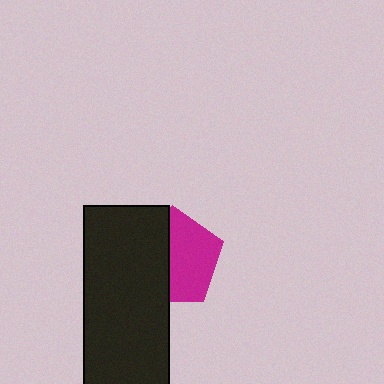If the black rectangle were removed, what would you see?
You would see the complete magenta pentagon.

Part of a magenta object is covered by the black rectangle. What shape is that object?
It is a pentagon.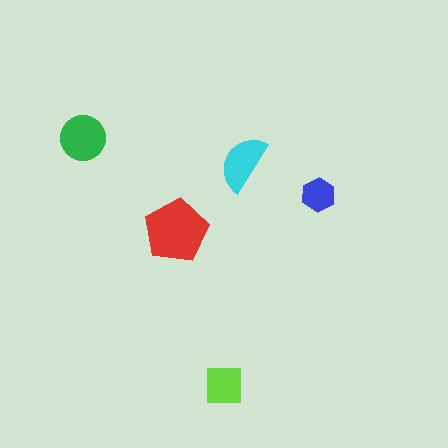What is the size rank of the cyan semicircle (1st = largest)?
3rd.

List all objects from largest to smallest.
The red pentagon, the green circle, the cyan semicircle, the lime square, the blue hexagon.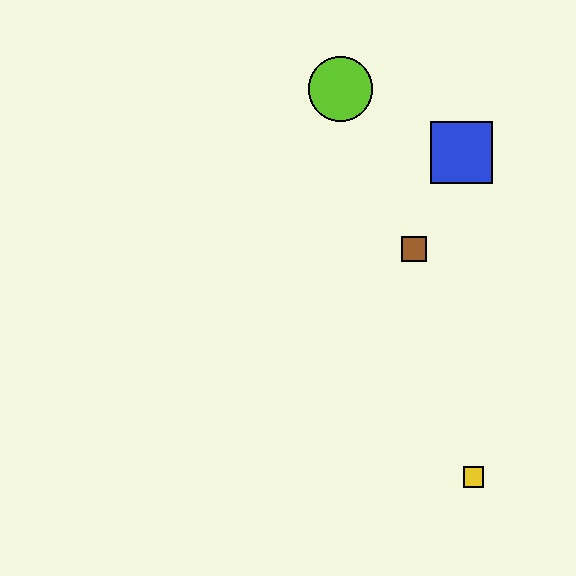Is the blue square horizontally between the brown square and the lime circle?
No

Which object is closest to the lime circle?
The blue square is closest to the lime circle.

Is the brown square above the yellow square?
Yes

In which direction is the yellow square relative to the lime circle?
The yellow square is below the lime circle.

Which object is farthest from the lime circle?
The yellow square is farthest from the lime circle.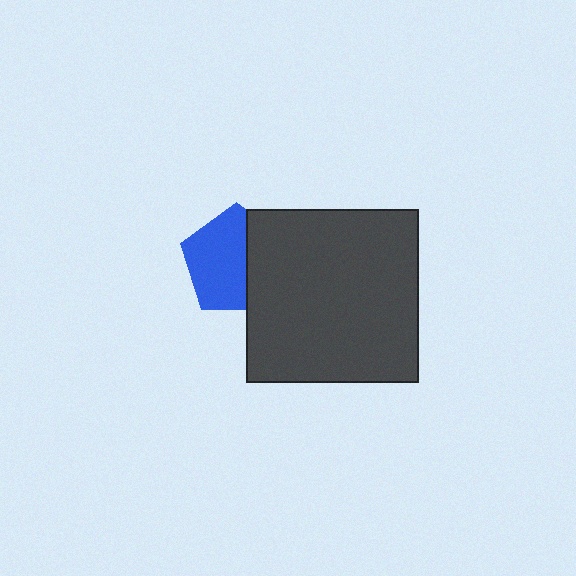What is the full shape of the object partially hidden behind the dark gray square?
The partially hidden object is a blue pentagon.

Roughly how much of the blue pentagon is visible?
About half of it is visible (roughly 61%).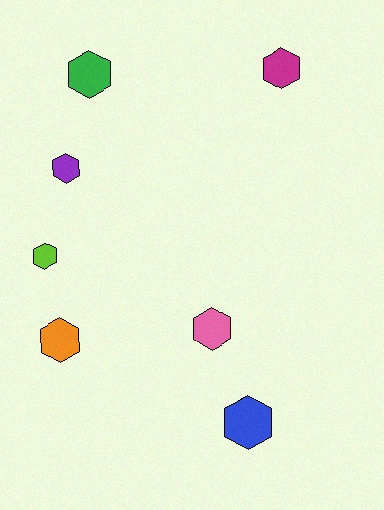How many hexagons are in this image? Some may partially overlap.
There are 7 hexagons.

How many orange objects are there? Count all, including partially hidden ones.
There is 1 orange object.